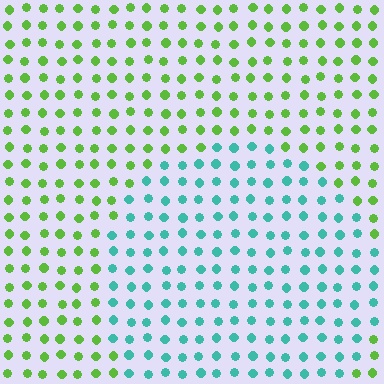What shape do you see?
I see a circle.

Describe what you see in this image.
The image is filled with small lime elements in a uniform arrangement. A circle-shaped region is visible where the elements are tinted to a slightly different hue, forming a subtle color boundary.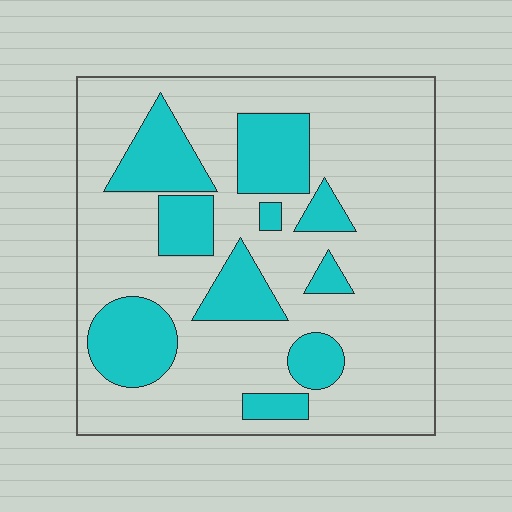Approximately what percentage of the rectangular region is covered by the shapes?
Approximately 25%.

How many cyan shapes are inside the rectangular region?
10.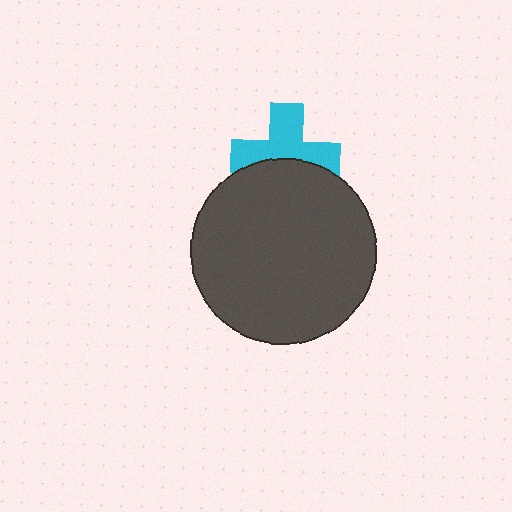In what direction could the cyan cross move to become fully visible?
The cyan cross could move up. That would shift it out from behind the dark gray circle entirely.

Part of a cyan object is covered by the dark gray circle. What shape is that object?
It is a cross.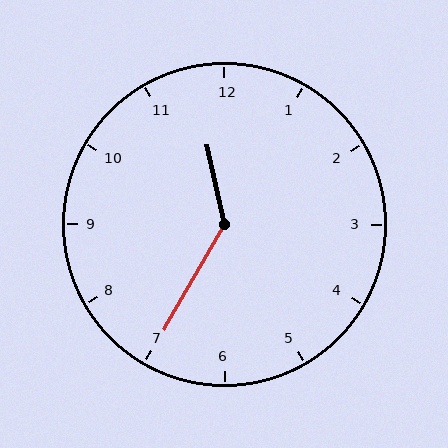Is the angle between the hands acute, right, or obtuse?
It is obtuse.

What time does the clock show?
11:35.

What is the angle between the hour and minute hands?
Approximately 138 degrees.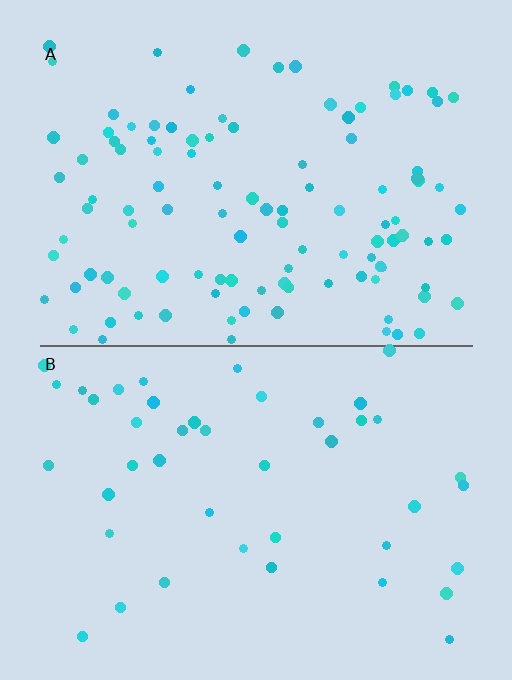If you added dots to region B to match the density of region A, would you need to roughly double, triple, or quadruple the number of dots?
Approximately double.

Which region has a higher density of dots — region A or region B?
A (the top).